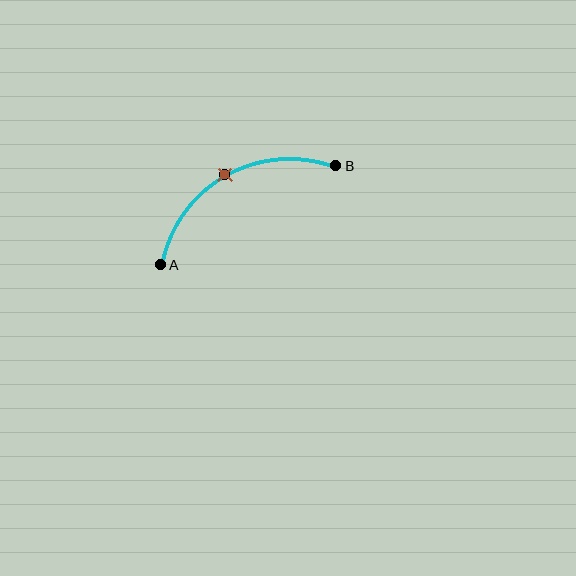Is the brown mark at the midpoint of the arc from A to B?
Yes. The brown mark lies on the arc at equal arc-length from both A and B — it is the arc midpoint.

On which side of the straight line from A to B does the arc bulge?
The arc bulges above the straight line connecting A and B.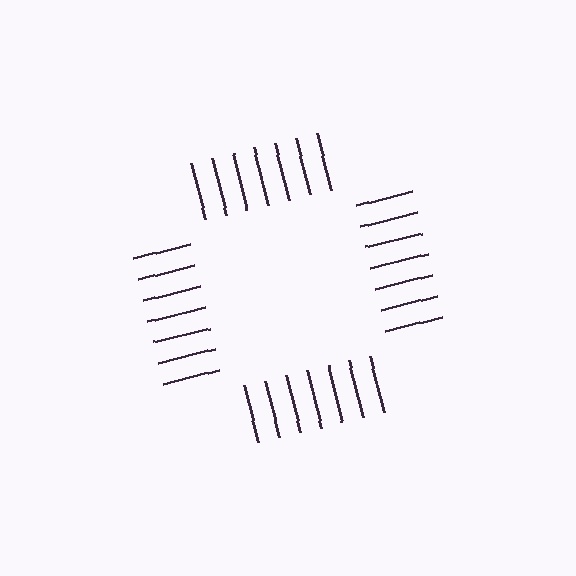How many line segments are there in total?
28 — 7 along each of the 4 edges.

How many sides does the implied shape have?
4 sides — the line-ends trace a square.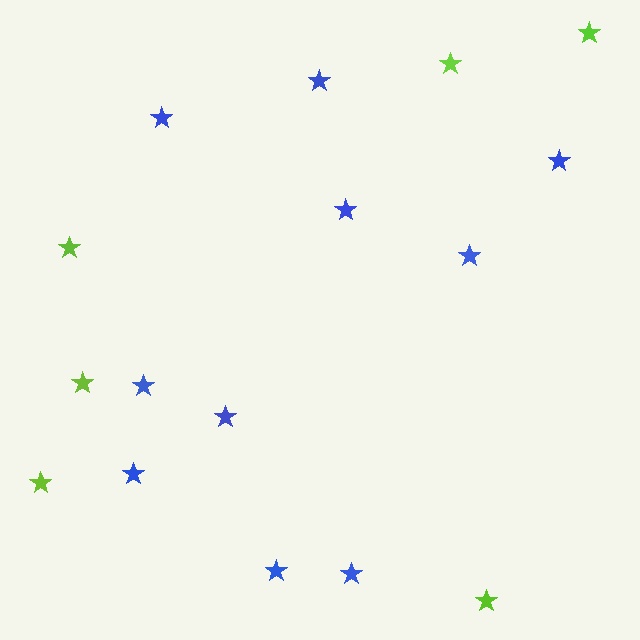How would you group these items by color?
There are 2 groups: one group of lime stars (6) and one group of blue stars (10).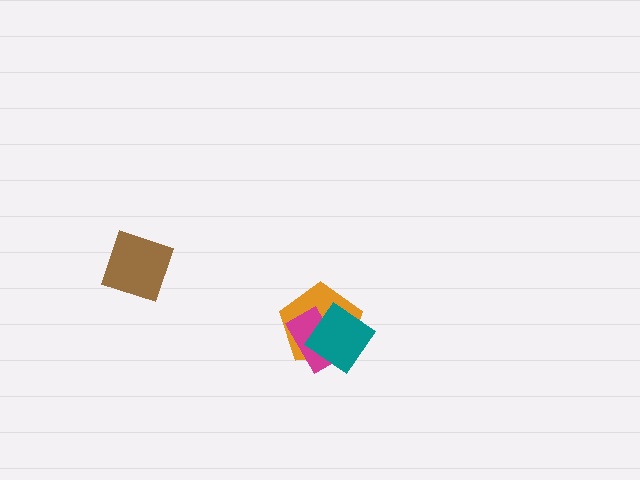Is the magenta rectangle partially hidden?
Yes, it is partially covered by another shape.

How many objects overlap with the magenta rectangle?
2 objects overlap with the magenta rectangle.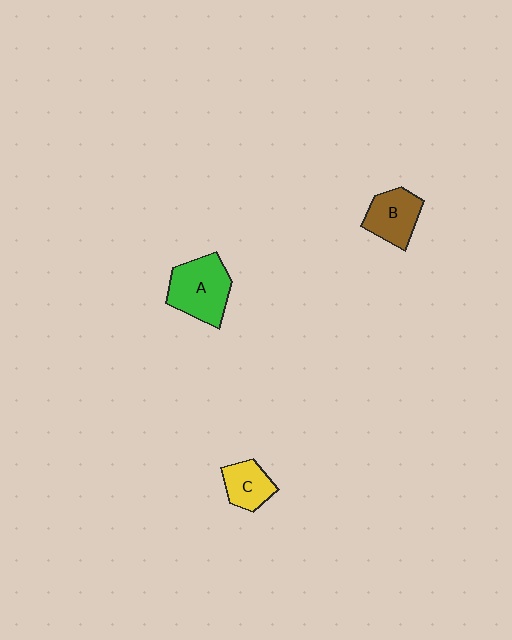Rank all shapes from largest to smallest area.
From largest to smallest: A (green), B (brown), C (yellow).